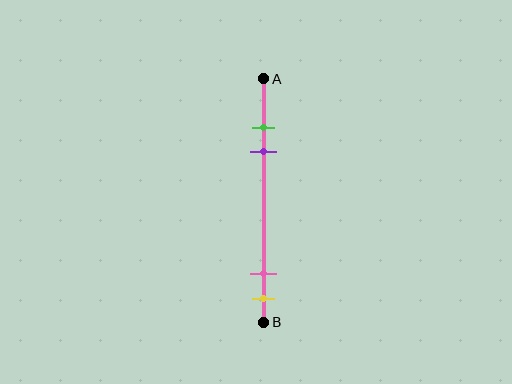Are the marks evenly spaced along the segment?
No, the marks are not evenly spaced.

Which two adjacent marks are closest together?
The green and purple marks are the closest adjacent pair.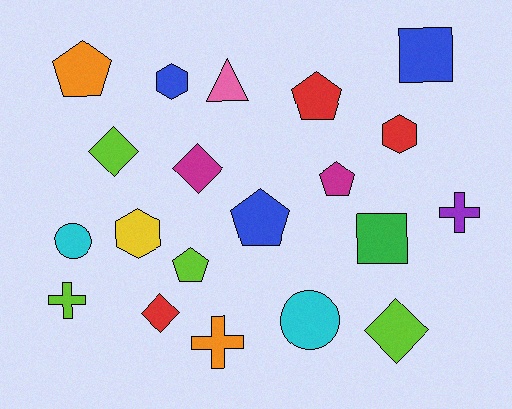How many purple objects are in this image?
There is 1 purple object.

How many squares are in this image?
There are 2 squares.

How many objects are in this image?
There are 20 objects.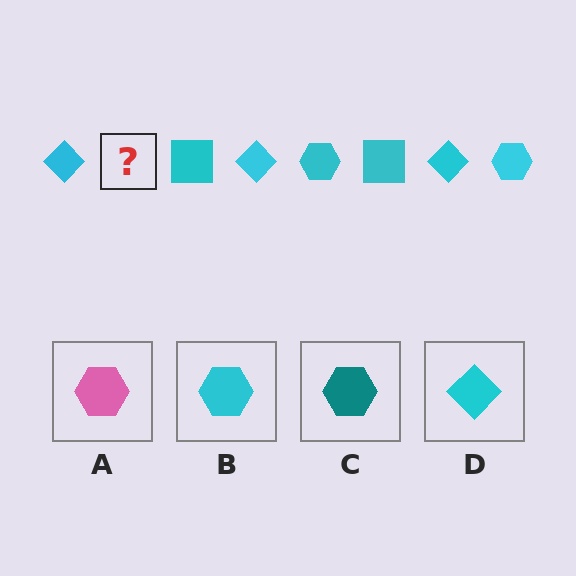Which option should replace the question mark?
Option B.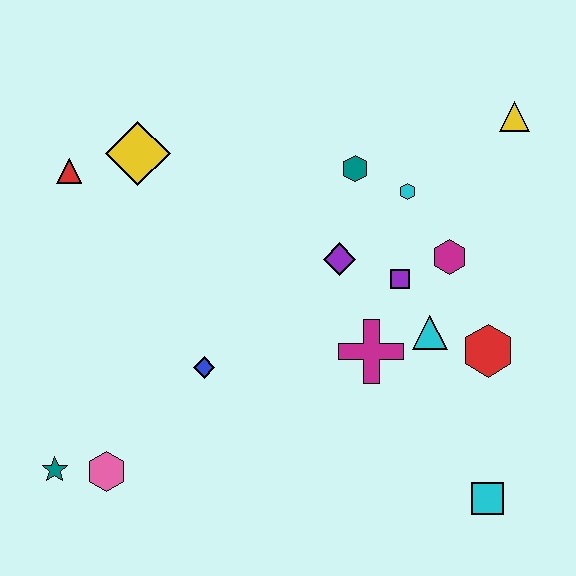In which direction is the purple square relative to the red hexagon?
The purple square is to the left of the red hexagon.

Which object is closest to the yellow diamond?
The red triangle is closest to the yellow diamond.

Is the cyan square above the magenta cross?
No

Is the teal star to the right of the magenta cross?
No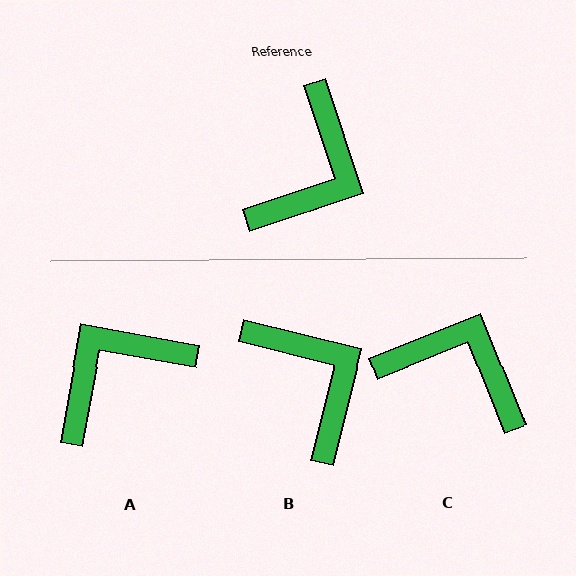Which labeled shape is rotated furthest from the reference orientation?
A, about 151 degrees away.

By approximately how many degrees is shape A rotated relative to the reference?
Approximately 151 degrees counter-clockwise.